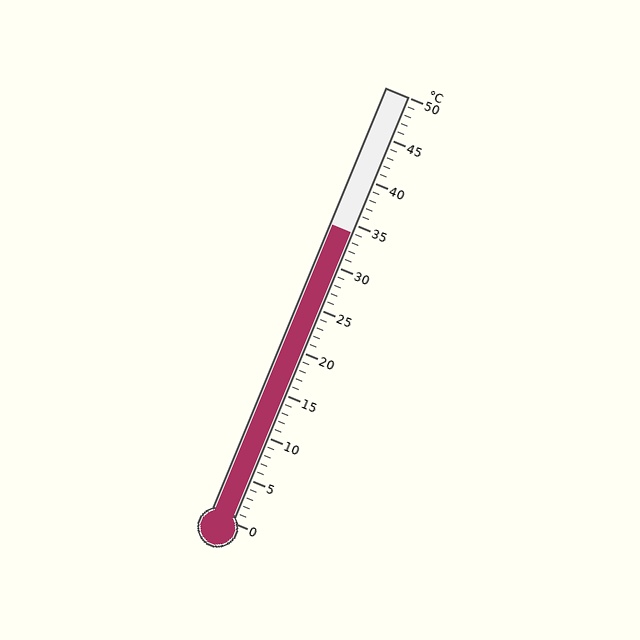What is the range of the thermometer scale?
The thermometer scale ranges from 0°C to 50°C.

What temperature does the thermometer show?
The thermometer shows approximately 34°C.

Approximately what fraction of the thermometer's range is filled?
The thermometer is filled to approximately 70% of its range.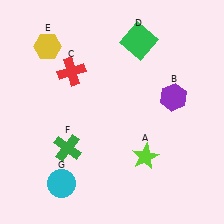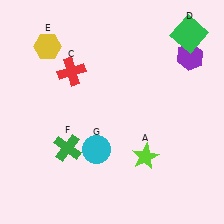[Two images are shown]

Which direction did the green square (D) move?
The green square (D) moved right.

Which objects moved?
The objects that moved are: the purple hexagon (B), the green square (D), the cyan circle (G).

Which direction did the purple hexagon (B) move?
The purple hexagon (B) moved up.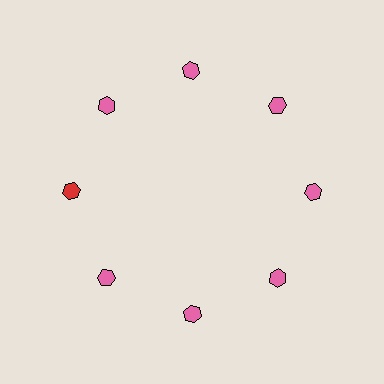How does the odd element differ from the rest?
It has a different color: red instead of pink.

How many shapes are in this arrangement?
There are 8 shapes arranged in a ring pattern.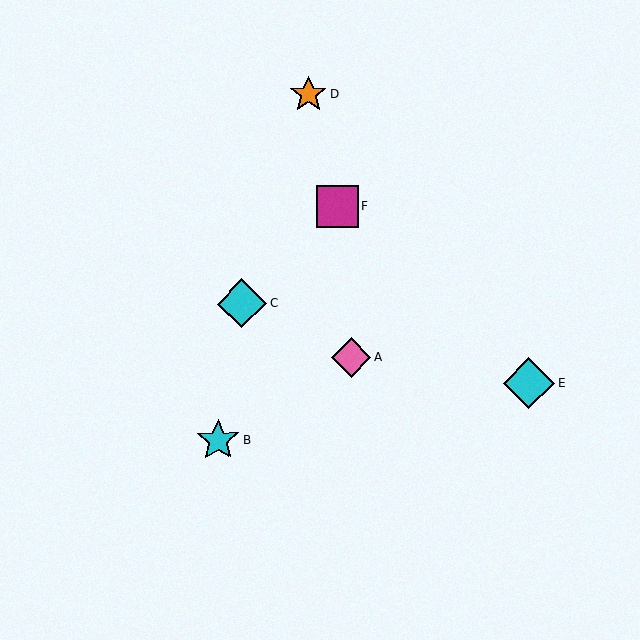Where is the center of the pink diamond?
The center of the pink diamond is at (351, 357).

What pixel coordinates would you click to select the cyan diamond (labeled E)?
Click at (529, 383) to select the cyan diamond E.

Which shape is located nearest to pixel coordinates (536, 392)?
The cyan diamond (labeled E) at (529, 383) is nearest to that location.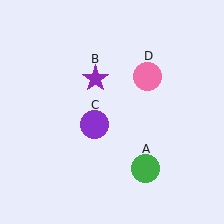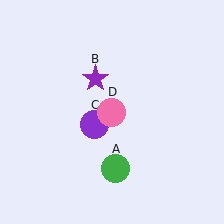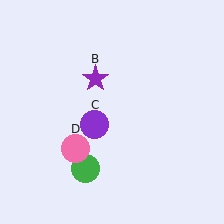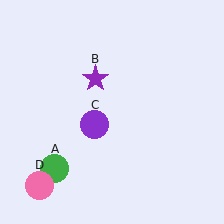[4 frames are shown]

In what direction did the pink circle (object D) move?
The pink circle (object D) moved down and to the left.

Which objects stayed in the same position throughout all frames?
Purple star (object B) and purple circle (object C) remained stationary.